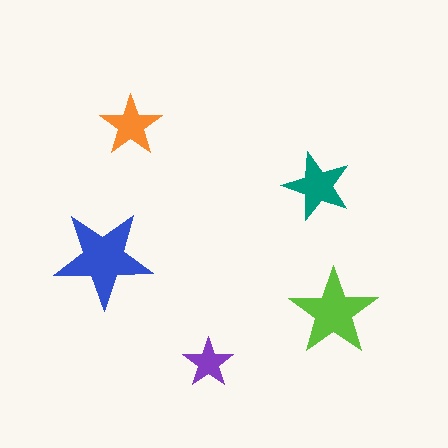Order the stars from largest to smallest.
the blue one, the lime one, the teal one, the orange one, the purple one.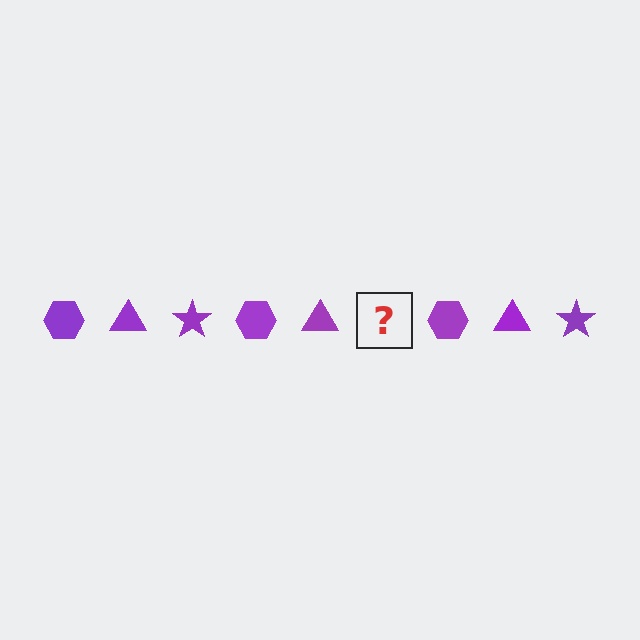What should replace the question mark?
The question mark should be replaced with a purple star.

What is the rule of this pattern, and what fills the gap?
The rule is that the pattern cycles through hexagon, triangle, star shapes in purple. The gap should be filled with a purple star.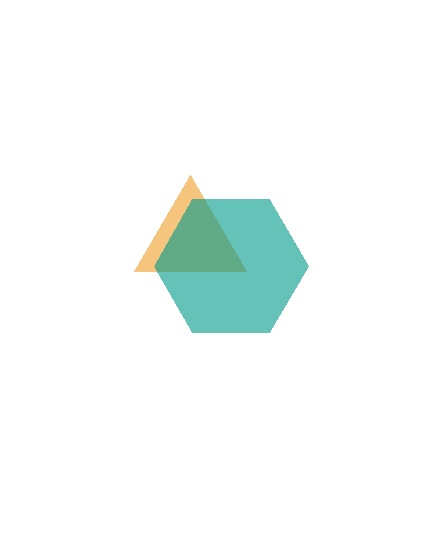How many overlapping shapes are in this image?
There are 2 overlapping shapes in the image.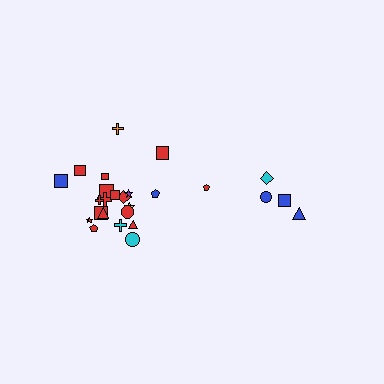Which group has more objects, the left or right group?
The left group.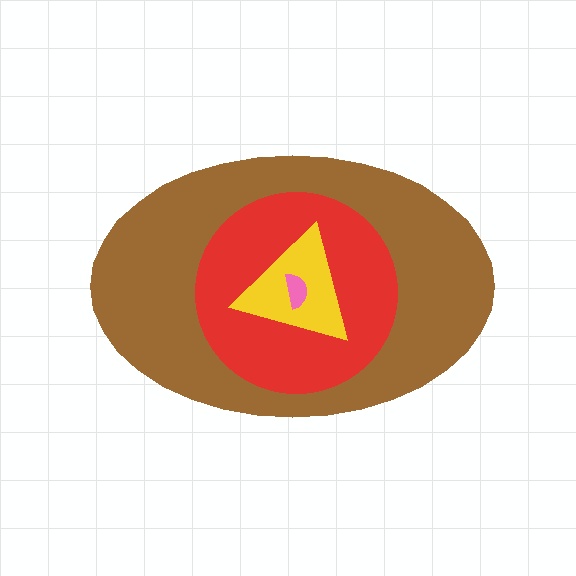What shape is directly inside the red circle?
The yellow triangle.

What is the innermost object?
The pink semicircle.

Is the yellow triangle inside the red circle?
Yes.